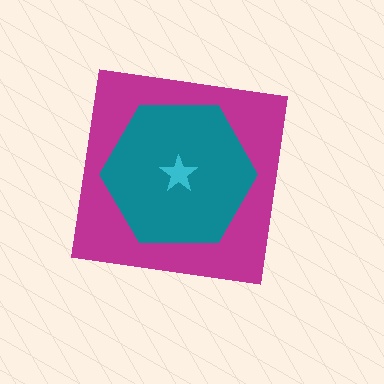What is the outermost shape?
The magenta square.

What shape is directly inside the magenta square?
The teal hexagon.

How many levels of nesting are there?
3.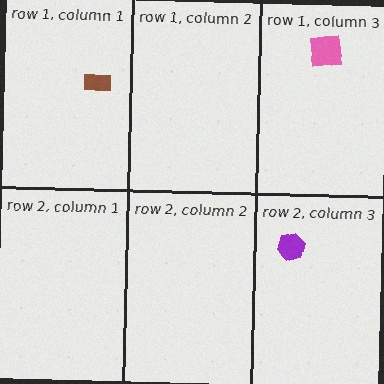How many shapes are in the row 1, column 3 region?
1.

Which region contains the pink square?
The row 1, column 3 region.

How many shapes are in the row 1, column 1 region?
1.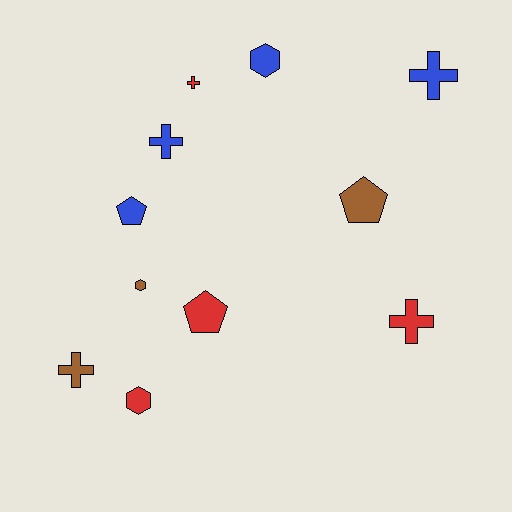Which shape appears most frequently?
Cross, with 5 objects.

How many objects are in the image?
There are 11 objects.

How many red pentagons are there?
There is 1 red pentagon.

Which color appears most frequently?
Blue, with 4 objects.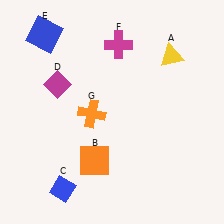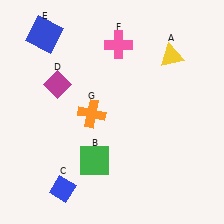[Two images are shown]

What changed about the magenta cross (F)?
In Image 1, F is magenta. In Image 2, it changed to pink.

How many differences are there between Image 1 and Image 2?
There are 2 differences between the two images.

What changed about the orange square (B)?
In Image 1, B is orange. In Image 2, it changed to green.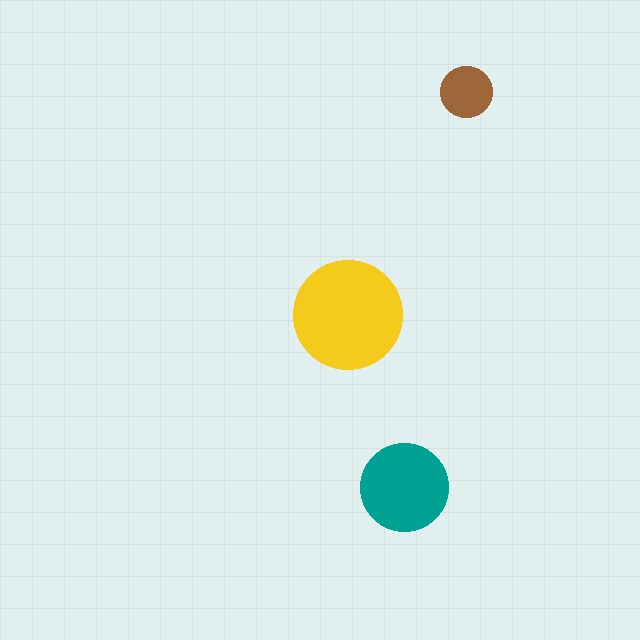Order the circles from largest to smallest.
the yellow one, the teal one, the brown one.